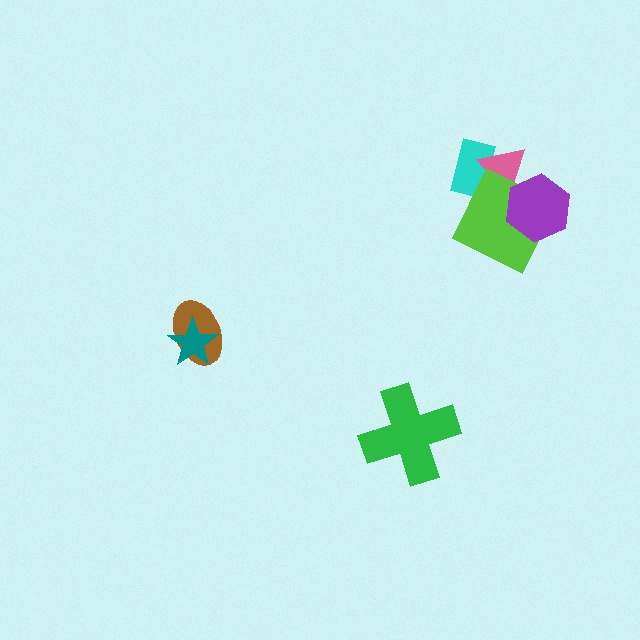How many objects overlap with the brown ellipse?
1 object overlaps with the brown ellipse.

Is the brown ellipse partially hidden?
Yes, it is partially covered by another shape.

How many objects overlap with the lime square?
2 objects overlap with the lime square.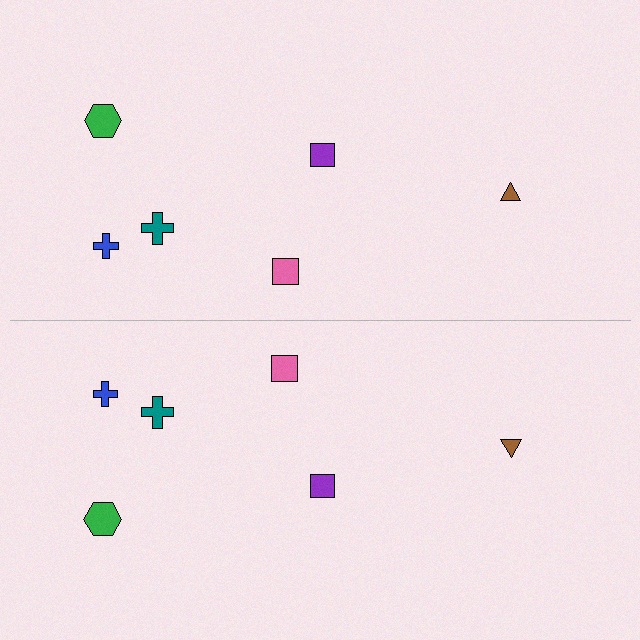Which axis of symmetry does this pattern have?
The pattern has a horizontal axis of symmetry running through the center of the image.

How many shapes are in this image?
There are 12 shapes in this image.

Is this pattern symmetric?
Yes, this pattern has bilateral (reflection) symmetry.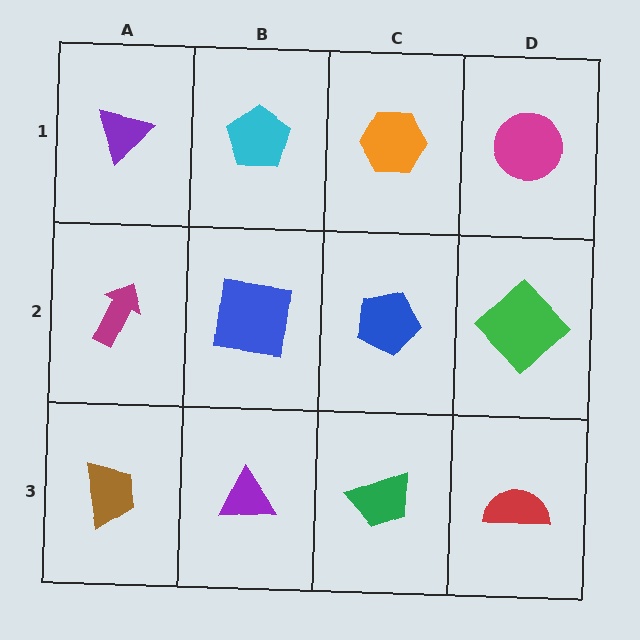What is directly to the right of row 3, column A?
A purple triangle.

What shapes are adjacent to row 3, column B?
A blue square (row 2, column B), a brown trapezoid (row 3, column A), a green trapezoid (row 3, column C).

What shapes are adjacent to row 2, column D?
A magenta circle (row 1, column D), a red semicircle (row 3, column D), a blue pentagon (row 2, column C).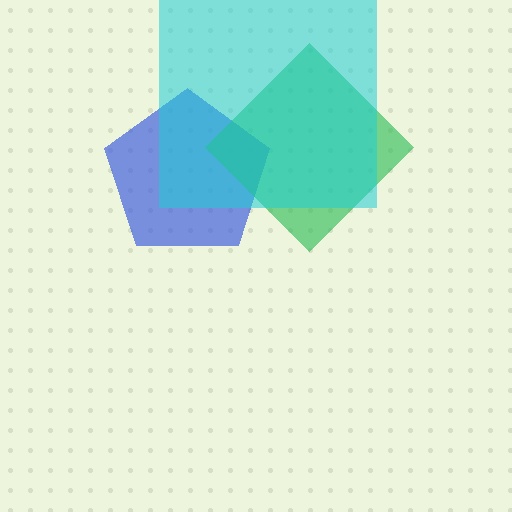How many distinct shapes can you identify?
There are 3 distinct shapes: a blue pentagon, a green diamond, a cyan square.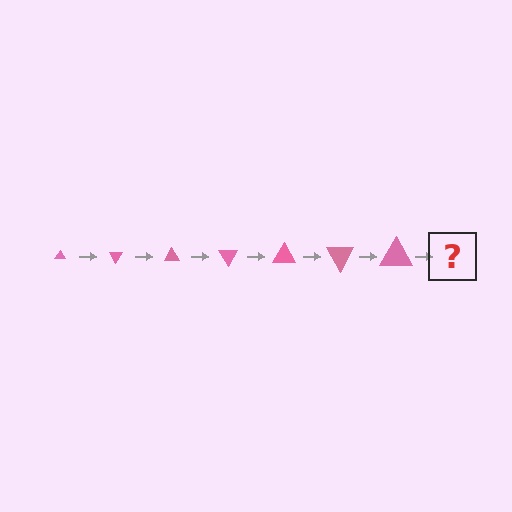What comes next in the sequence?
The next element should be a triangle, larger than the previous one and rotated 420 degrees from the start.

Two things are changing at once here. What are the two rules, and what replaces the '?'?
The two rules are that the triangle grows larger each step and it rotates 60 degrees each step. The '?' should be a triangle, larger than the previous one and rotated 420 degrees from the start.